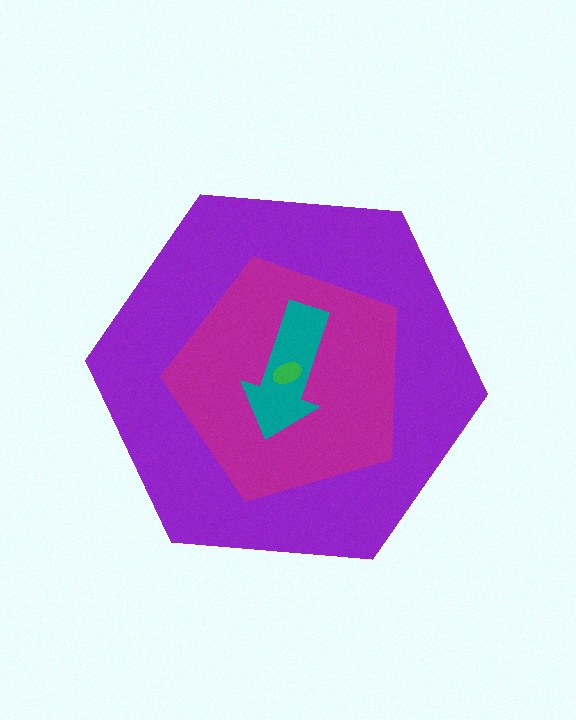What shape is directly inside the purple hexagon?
The magenta pentagon.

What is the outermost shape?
The purple hexagon.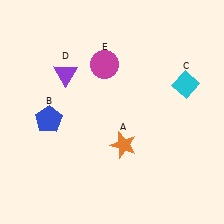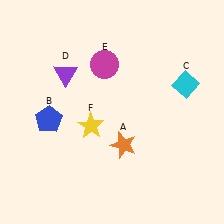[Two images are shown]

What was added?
A yellow star (F) was added in Image 2.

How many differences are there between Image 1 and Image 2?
There is 1 difference between the two images.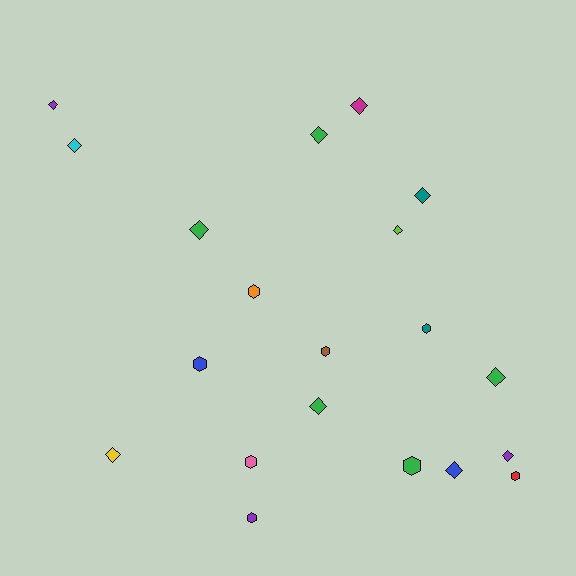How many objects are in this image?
There are 20 objects.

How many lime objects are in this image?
There is 1 lime object.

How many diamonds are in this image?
There are 12 diamonds.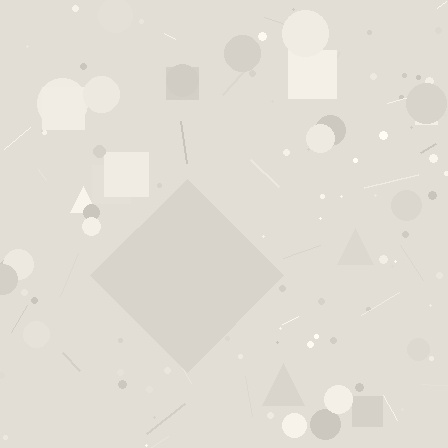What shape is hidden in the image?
A diamond is hidden in the image.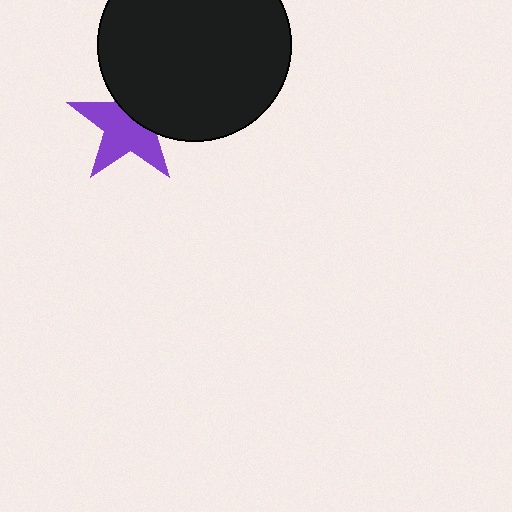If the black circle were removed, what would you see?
You would see the complete purple star.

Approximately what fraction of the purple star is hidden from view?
Roughly 39% of the purple star is hidden behind the black circle.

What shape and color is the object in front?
The object in front is a black circle.